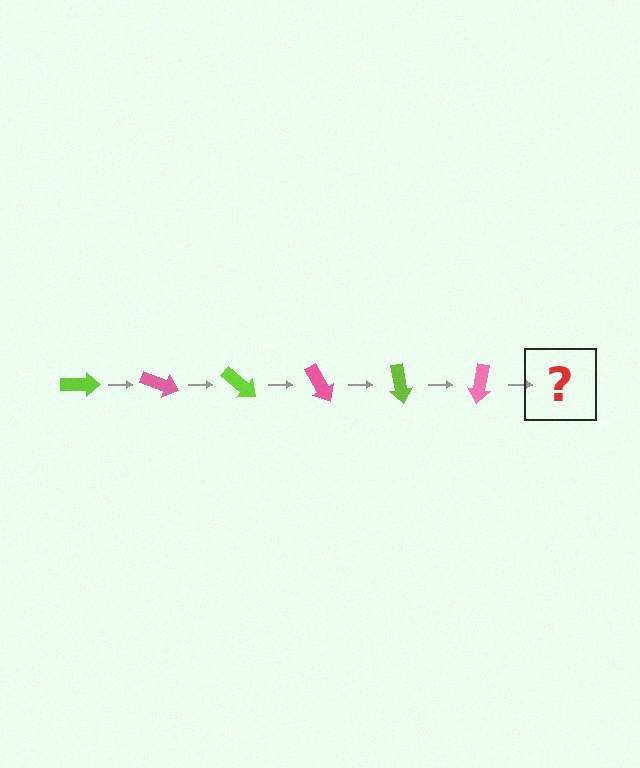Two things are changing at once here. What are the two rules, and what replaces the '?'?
The two rules are that it rotates 20 degrees each step and the color cycles through lime and pink. The '?' should be a lime arrow, rotated 120 degrees from the start.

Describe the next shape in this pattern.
It should be a lime arrow, rotated 120 degrees from the start.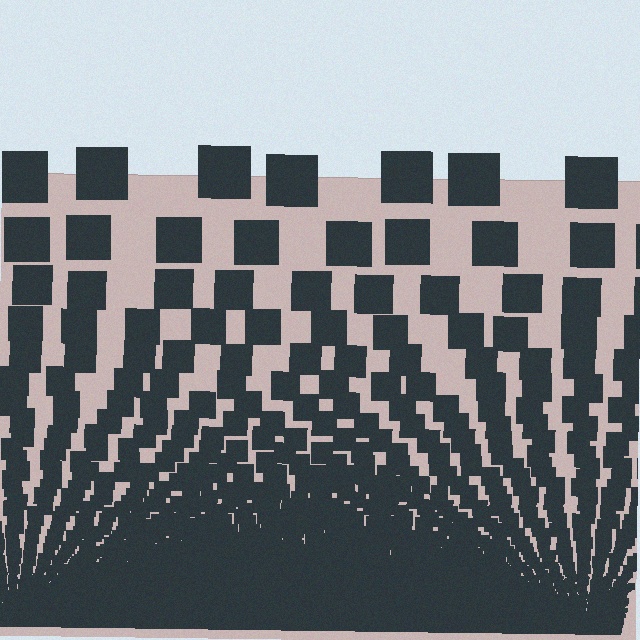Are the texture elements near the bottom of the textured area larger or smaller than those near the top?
Smaller. The gradient is inverted — elements near the bottom are smaller and denser.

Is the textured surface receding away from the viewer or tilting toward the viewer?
The surface appears to tilt toward the viewer. Texture elements get larger and sparser toward the top.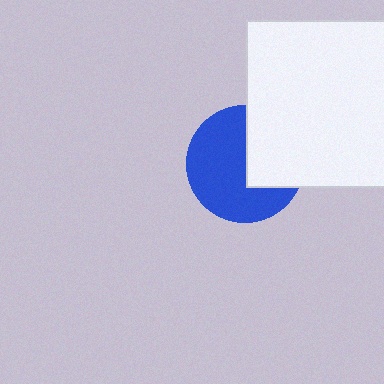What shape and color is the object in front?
The object in front is a white square.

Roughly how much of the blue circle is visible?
About half of it is visible (roughly 63%).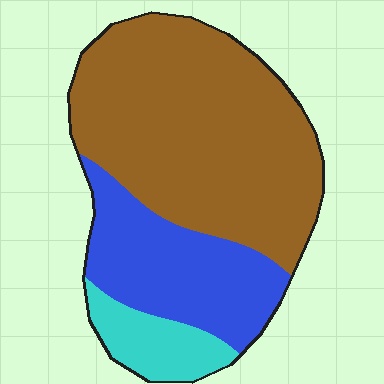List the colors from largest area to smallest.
From largest to smallest: brown, blue, cyan.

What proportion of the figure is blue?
Blue covers about 30% of the figure.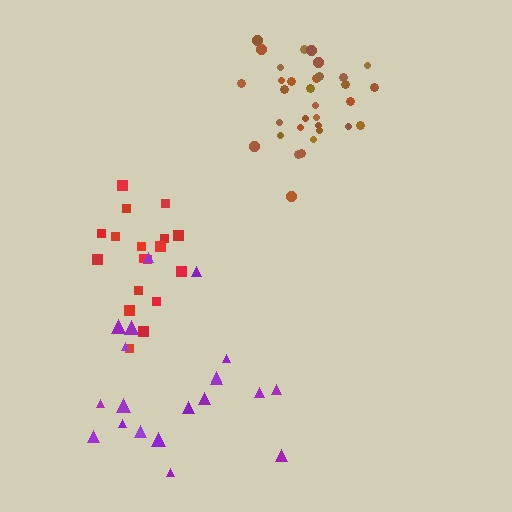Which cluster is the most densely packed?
Brown.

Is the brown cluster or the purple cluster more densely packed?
Brown.